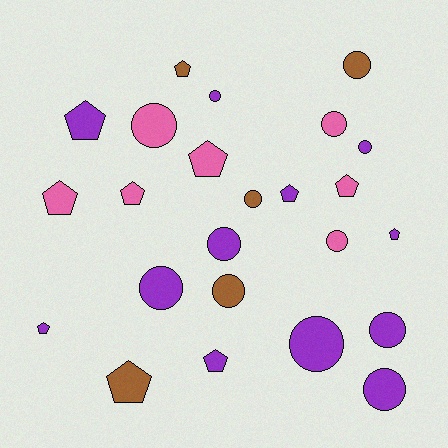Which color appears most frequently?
Purple, with 12 objects.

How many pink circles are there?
There are 3 pink circles.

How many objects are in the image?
There are 24 objects.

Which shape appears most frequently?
Circle, with 13 objects.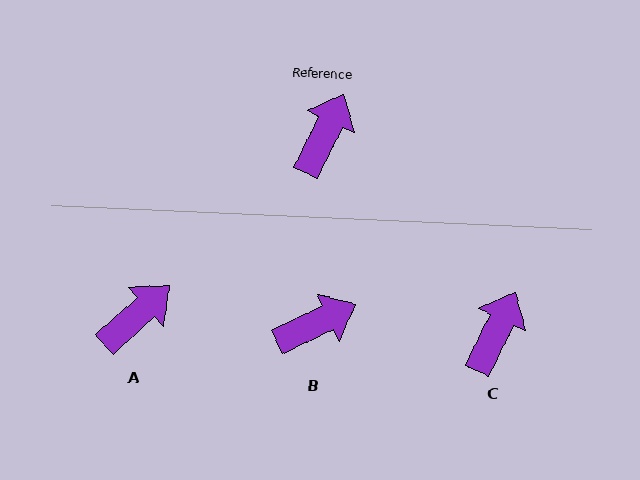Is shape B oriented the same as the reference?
No, it is off by about 38 degrees.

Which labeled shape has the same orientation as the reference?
C.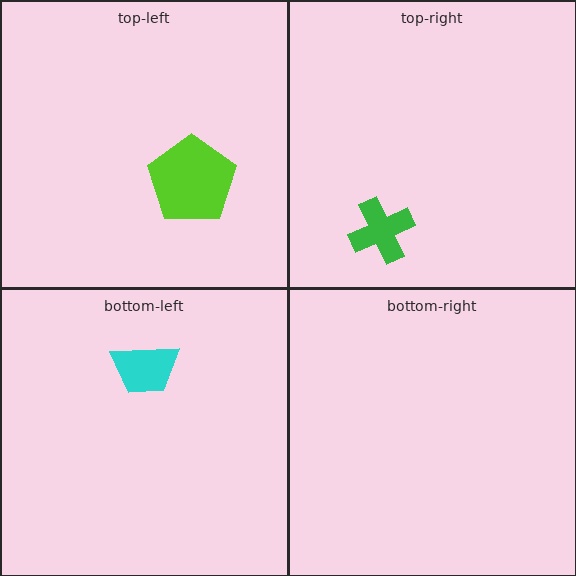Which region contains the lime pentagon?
The top-left region.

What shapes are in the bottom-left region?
The cyan trapezoid.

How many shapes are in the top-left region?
1.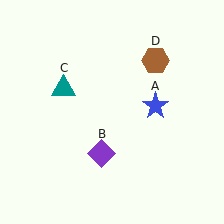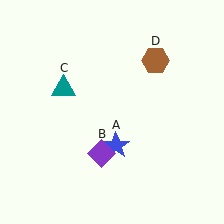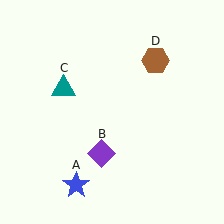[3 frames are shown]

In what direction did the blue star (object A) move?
The blue star (object A) moved down and to the left.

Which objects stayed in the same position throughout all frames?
Purple diamond (object B) and teal triangle (object C) and brown hexagon (object D) remained stationary.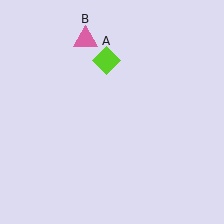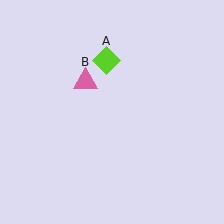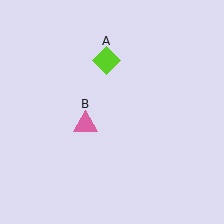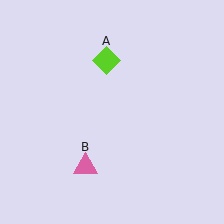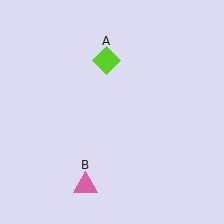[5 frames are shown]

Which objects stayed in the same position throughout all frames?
Lime diamond (object A) remained stationary.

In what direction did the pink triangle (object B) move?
The pink triangle (object B) moved down.